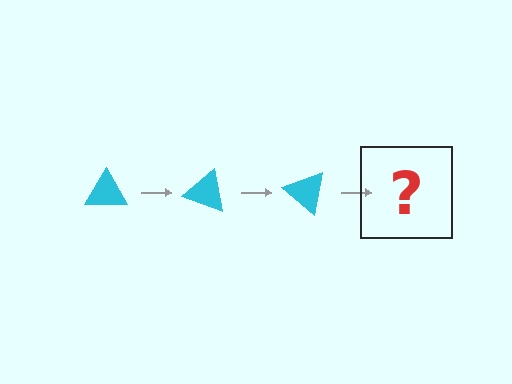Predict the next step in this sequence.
The next step is a cyan triangle rotated 60 degrees.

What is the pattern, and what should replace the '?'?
The pattern is that the triangle rotates 20 degrees each step. The '?' should be a cyan triangle rotated 60 degrees.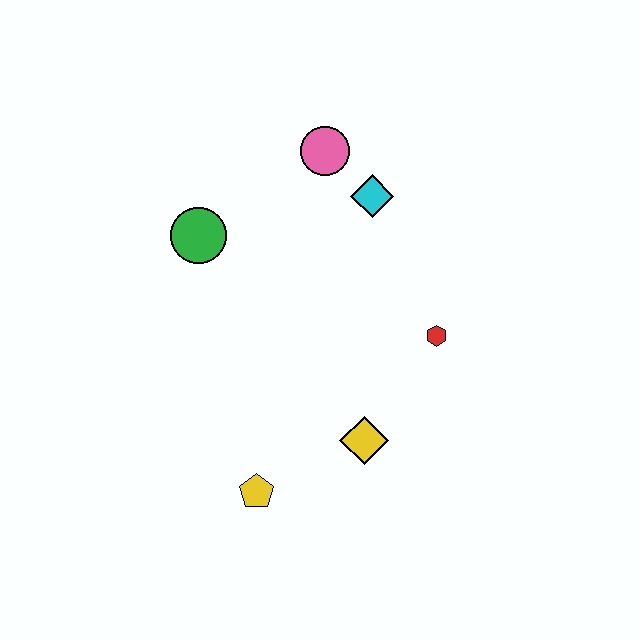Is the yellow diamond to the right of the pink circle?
Yes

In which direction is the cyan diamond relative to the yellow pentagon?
The cyan diamond is above the yellow pentagon.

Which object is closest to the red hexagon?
The yellow diamond is closest to the red hexagon.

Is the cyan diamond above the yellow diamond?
Yes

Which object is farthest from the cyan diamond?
The yellow pentagon is farthest from the cyan diamond.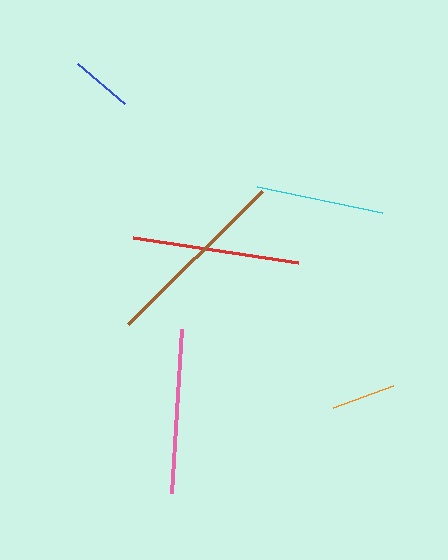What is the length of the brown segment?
The brown segment is approximately 188 pixels long.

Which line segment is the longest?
The brown line is the longest at approximately 188 pixels.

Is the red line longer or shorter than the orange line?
The red line is longer than the orange line.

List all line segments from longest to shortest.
From longest to shortest: brown, red, pink, cyan, orange, blue.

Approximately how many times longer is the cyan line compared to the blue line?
The cyan line is approximately 2.1 times the length of the blue line.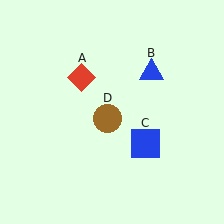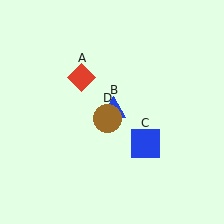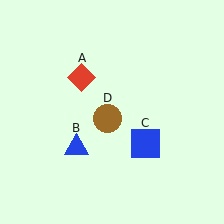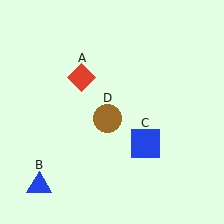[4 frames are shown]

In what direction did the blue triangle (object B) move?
The blue triangle (object B) moved down and to the left.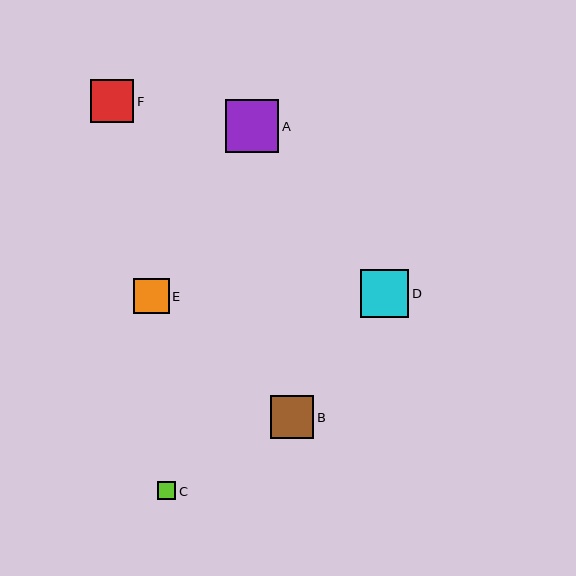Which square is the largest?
Square A is the largest with a size of approximately 53 pixels.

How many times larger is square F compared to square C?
Square F is approximately 2.5 times the size of square C.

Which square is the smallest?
Square C is the smallest with a size of approximately 18 pixels.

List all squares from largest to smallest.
From largest to smallest: A, D, F, B, E, C.